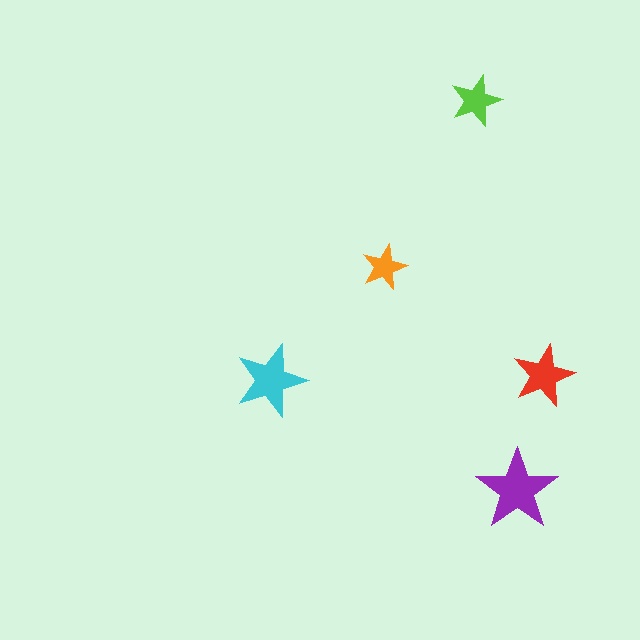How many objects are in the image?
There are 5 objects in the image.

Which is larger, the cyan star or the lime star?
The cyan one.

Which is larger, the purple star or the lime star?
The purple one.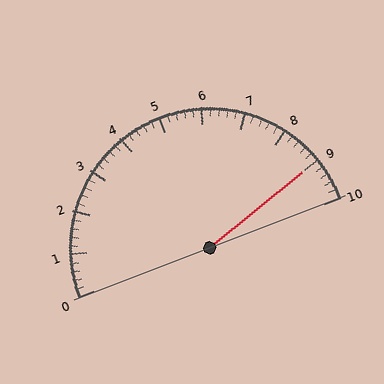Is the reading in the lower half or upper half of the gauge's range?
The reading is in the upper half of the range (0 to 10).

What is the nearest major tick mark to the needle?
The nearest major tick mark is 9.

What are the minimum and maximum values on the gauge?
The gauge ranges from 0 to 10.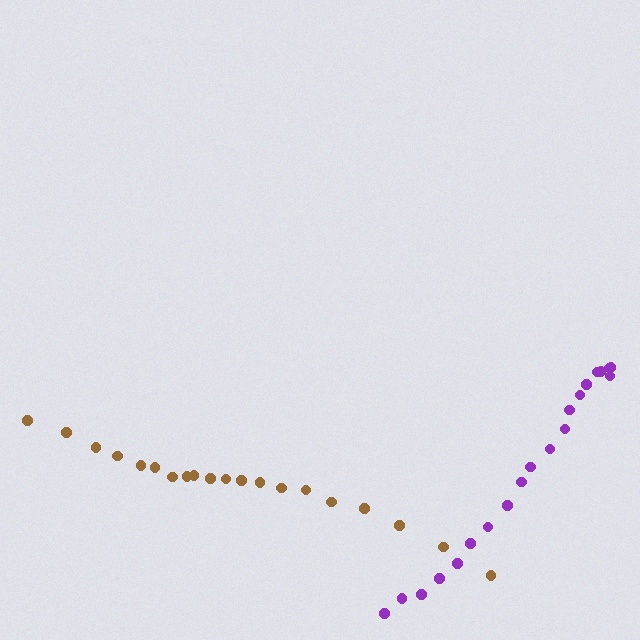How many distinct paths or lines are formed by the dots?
There are 2 distinct paths.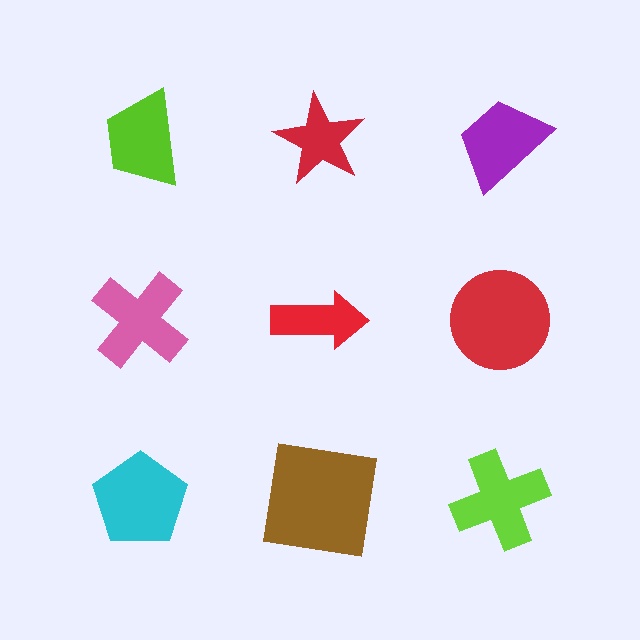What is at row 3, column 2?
A brown square.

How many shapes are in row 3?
3 shapes.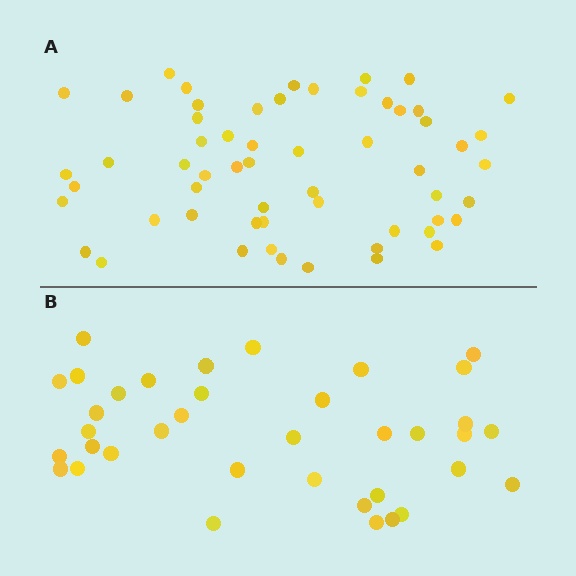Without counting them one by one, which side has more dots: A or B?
Region A (the top region) has more dots.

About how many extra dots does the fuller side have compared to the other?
Region A has approximately 20 more dots than region B.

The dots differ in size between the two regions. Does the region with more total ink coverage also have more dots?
No. Region B has more total ink coverage because its dots are larger, but region A actually contains more individual dots. Total area can be misleading — the number of items is what matters here.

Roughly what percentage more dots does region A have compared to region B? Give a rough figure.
About 55% more.